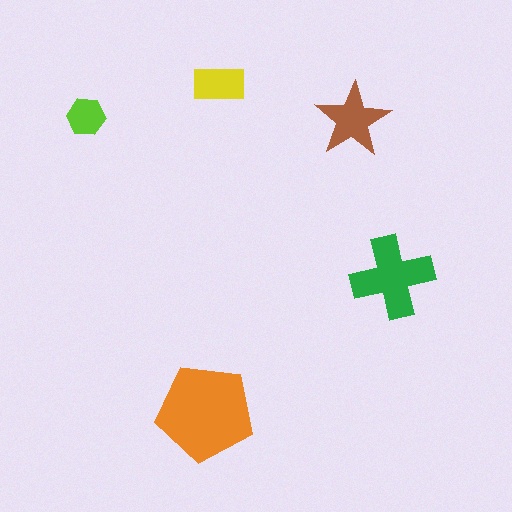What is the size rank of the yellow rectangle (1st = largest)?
4th.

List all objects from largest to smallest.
The orange pentagon, the green cross, the brown star, the yellow rectangle, the lime hexagon.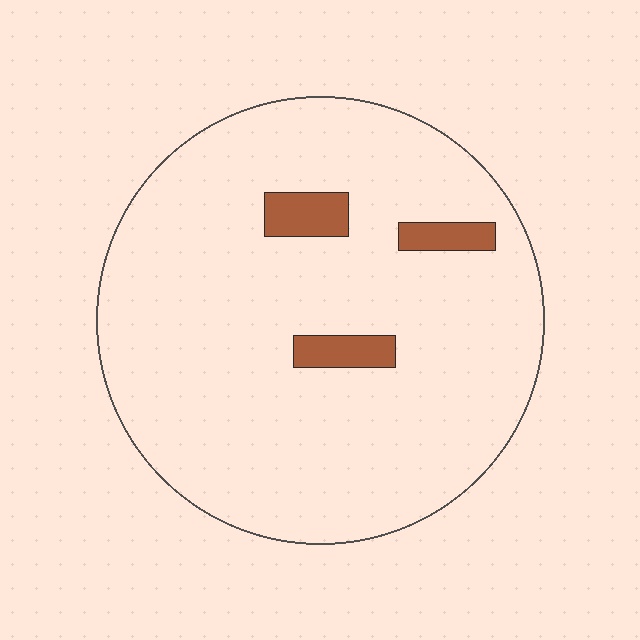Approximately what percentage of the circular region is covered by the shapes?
Approximately 5%.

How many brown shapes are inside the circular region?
3.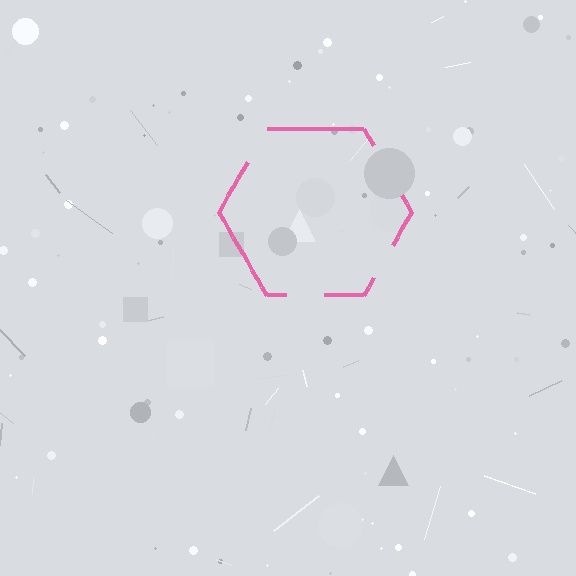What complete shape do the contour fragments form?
The contour fragments form a hexagon.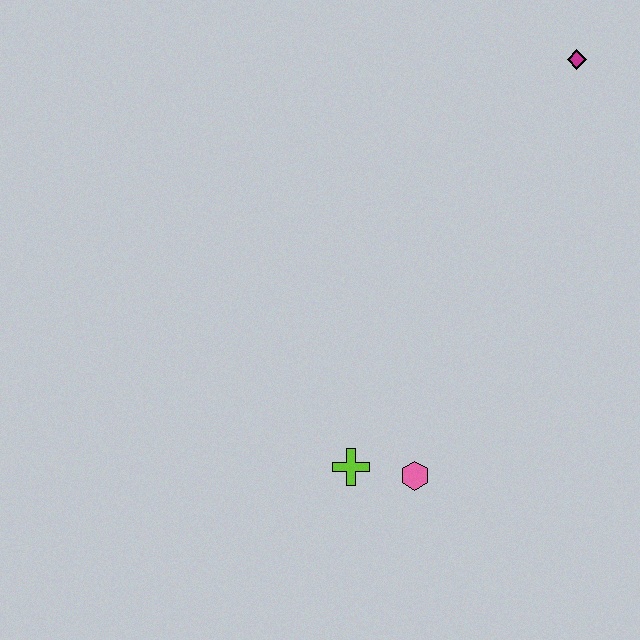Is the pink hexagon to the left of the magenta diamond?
Yes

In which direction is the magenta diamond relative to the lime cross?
The magenta diamond is above the lime cross.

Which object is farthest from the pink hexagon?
The magenta diamond is farthest from the pink hexagon.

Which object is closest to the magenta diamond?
The pink hexagon is closest to the magenta diamond.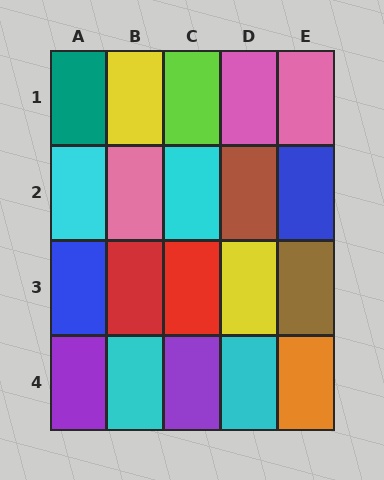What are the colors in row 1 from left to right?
Teal, yellow, lime, pink, pink.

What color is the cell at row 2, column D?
Brown.